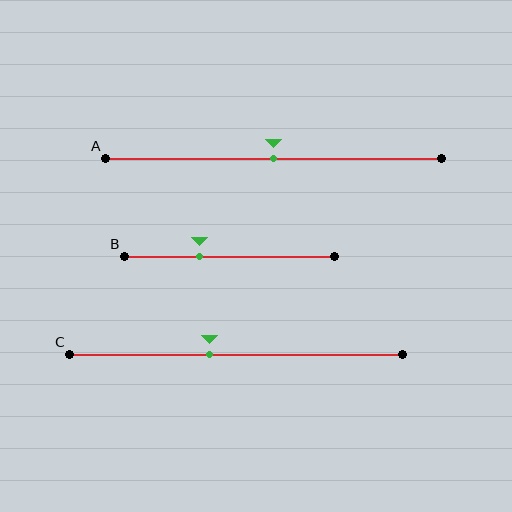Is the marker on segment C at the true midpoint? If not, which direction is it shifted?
No, the marker on segment C is shifted to the left by about 8% of the segment length.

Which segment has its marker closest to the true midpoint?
Segment A has its marker closest to the true midpoint.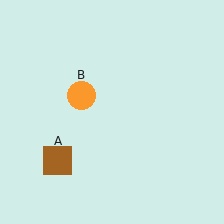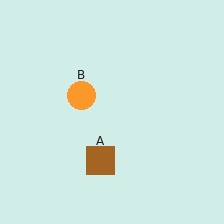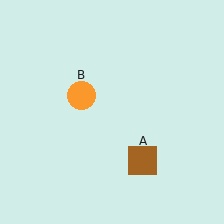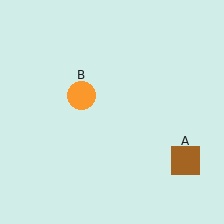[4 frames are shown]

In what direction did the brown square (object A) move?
The brown square (object A) moved right.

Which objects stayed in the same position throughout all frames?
Orange circle (object B) remained stationary.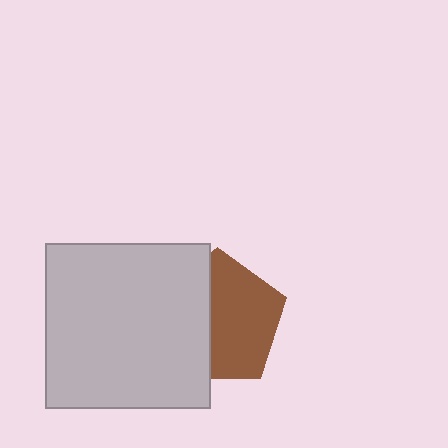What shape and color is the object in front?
The object in front is a light gray square.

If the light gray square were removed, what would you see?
You would see the complete brown pentagon.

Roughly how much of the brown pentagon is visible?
About half of it is visible (roughly 57%).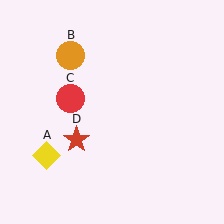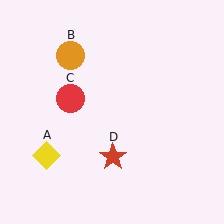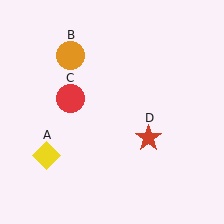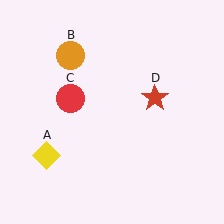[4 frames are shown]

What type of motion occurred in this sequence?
The red star (object D) rotated counterclockwise around the center of the scene.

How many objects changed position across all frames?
1 object changed position: red star (object D).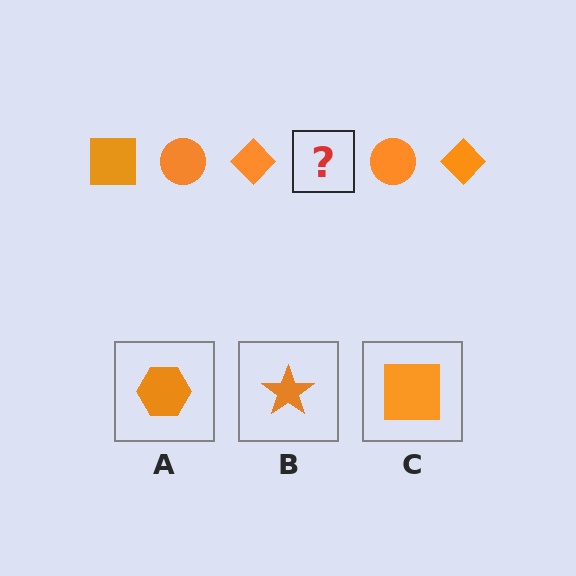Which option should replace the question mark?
Option C.